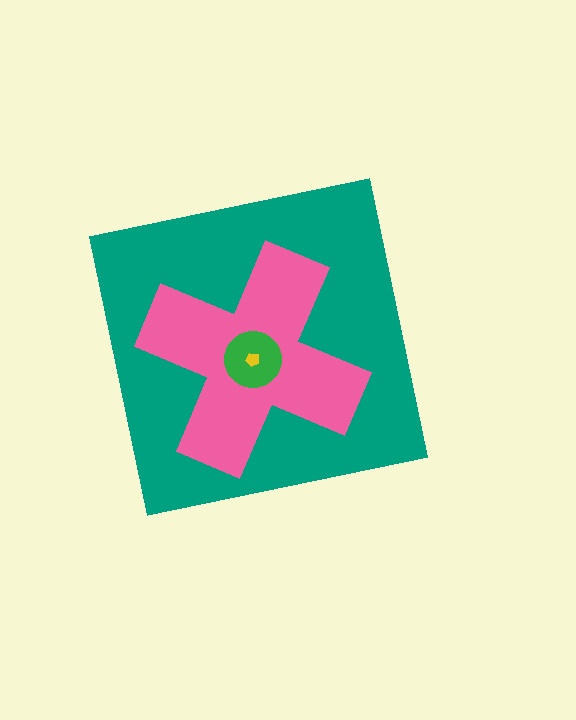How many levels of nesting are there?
4.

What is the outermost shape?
The teal square.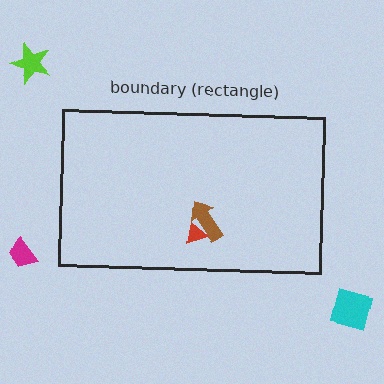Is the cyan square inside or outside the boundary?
Outside.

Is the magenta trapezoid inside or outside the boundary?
Outside.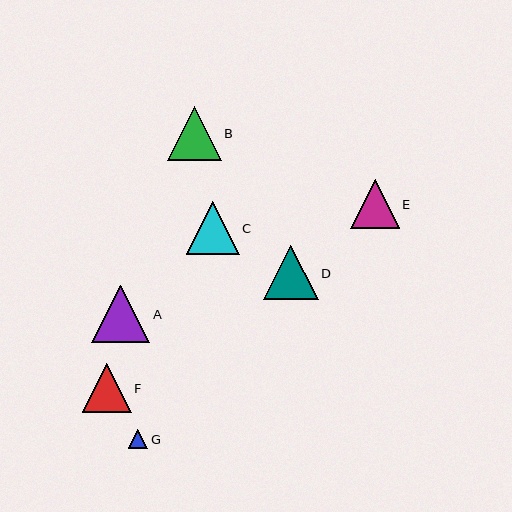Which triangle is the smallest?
Triangle G is the smallest with a size of approximately 19 pixels.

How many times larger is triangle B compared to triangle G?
Triangle B is approximately 2.8 times the size of triangle G.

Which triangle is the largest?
Triangle A is the largest with a size of approximately 58 pixels.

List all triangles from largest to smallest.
From largest to smallest: A, D, B, C, F, E, G.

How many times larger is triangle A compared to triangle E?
Triangle A is approximately 1.2 times the size of triangle E.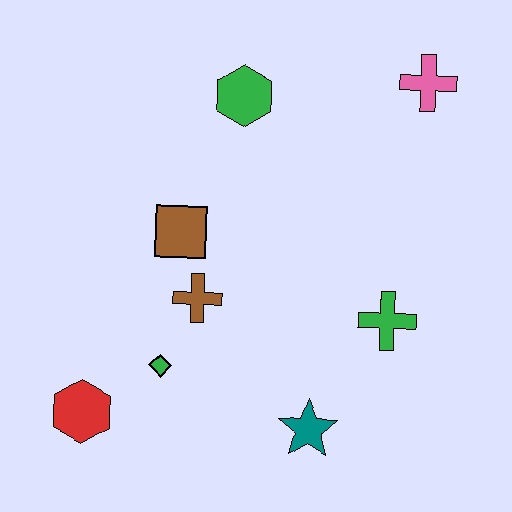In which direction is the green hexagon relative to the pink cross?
The green hexagon is to the left of the pink cross.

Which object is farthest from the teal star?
The pink cross is farthest from the teal star.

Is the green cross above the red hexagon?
Yes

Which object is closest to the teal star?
The green cross is closest to the teal star.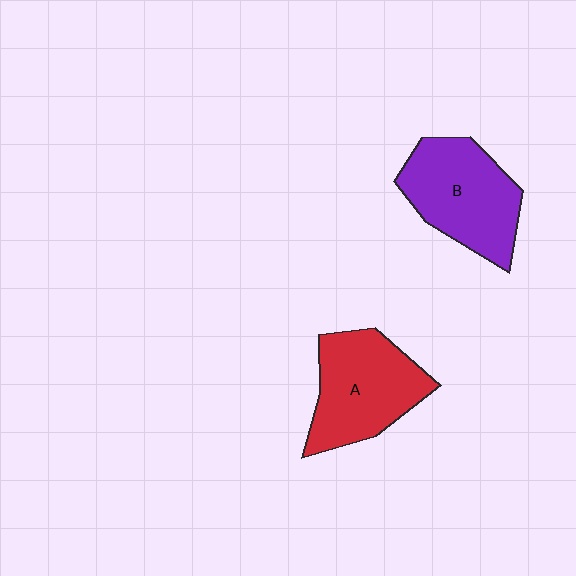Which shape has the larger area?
Shape B (purple).